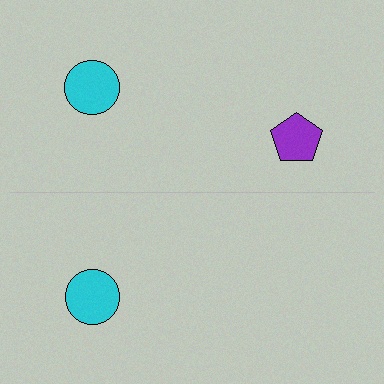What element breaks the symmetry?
A purple pentagon is missing from the bottom side.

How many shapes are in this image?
There are 3 shapes in this image.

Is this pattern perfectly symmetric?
No, the pattern is not perfectly symmetric. A purple pentagon is missing from the bottom side.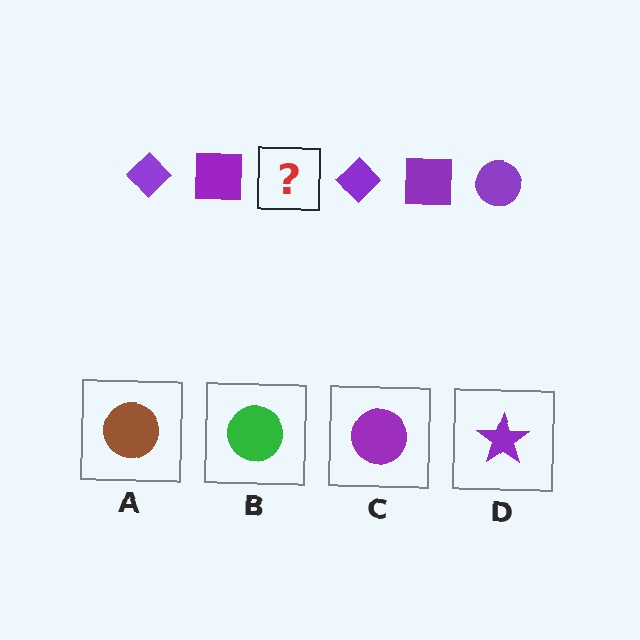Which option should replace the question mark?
Option C.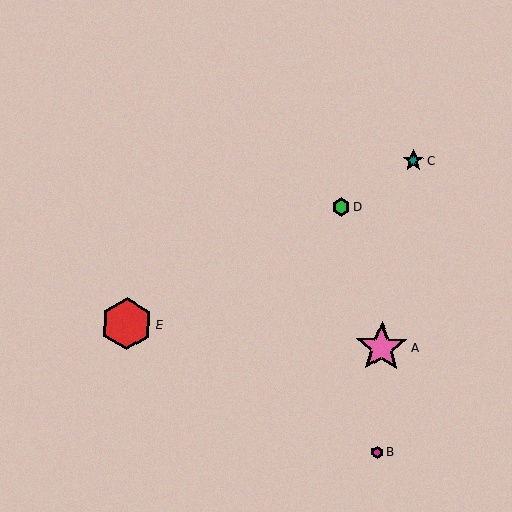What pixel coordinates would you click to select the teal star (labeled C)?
Click at (413, 161) to select the teal star C.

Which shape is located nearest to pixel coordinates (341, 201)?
The green hexagon (labeled D) at (341, 207) is nearest to that location.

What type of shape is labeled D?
Shape D is a green hexagon.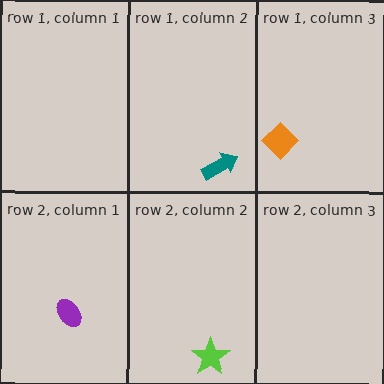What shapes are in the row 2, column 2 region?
The lime star.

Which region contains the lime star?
The row 2, column 2 region.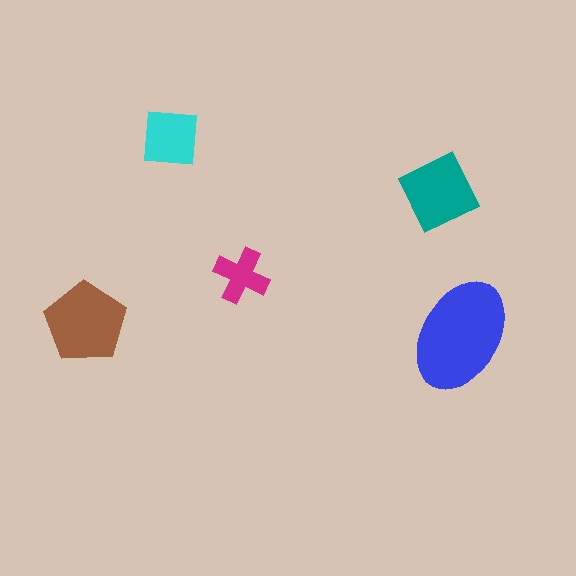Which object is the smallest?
The magenta cross.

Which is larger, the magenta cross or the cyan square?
The cyan square.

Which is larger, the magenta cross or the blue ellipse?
The blue ellipse.